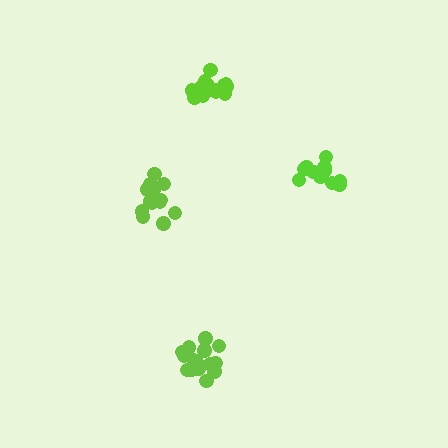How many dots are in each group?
Group 1: 16 dots, Group 2: 17 dots, Group 3: 15 dots, Group 4: 15 dots (63 total).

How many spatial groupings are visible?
There are 4 spatial groupings.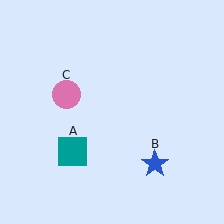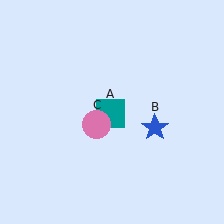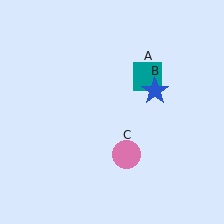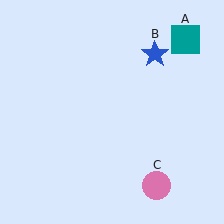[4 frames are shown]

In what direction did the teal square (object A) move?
The teal square (object A) moved up and to the right.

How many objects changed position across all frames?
3 objects changed position: teal square (object A), blue star (object B), pink circle (object C).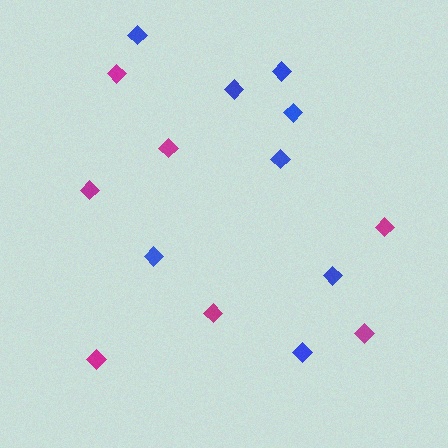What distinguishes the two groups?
There are 2 groups: one group of blue diamonds (8) and one group of magenta diamonds (7).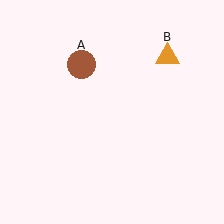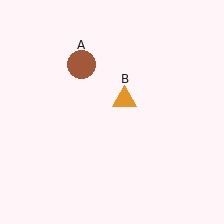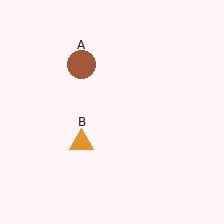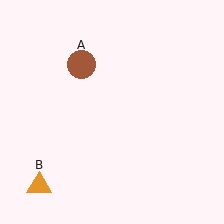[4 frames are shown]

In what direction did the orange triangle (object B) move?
The orange triangle (object B) moved down and to the left.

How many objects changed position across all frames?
1 object changed position: orange triangle (object B).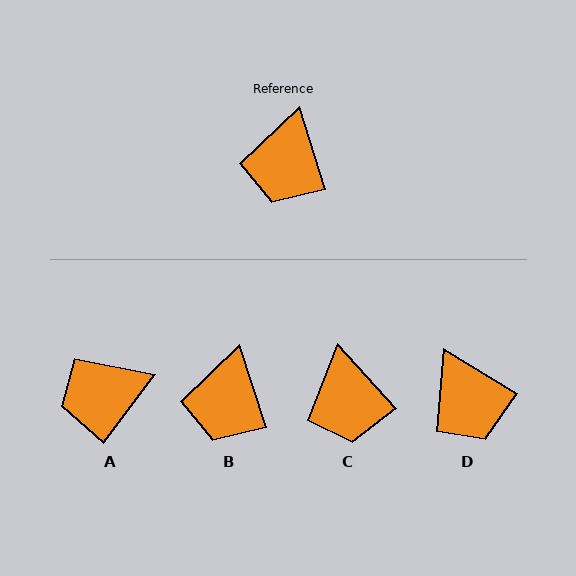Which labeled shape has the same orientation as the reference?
B.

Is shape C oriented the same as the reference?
No, it is off by about 24 degrees.